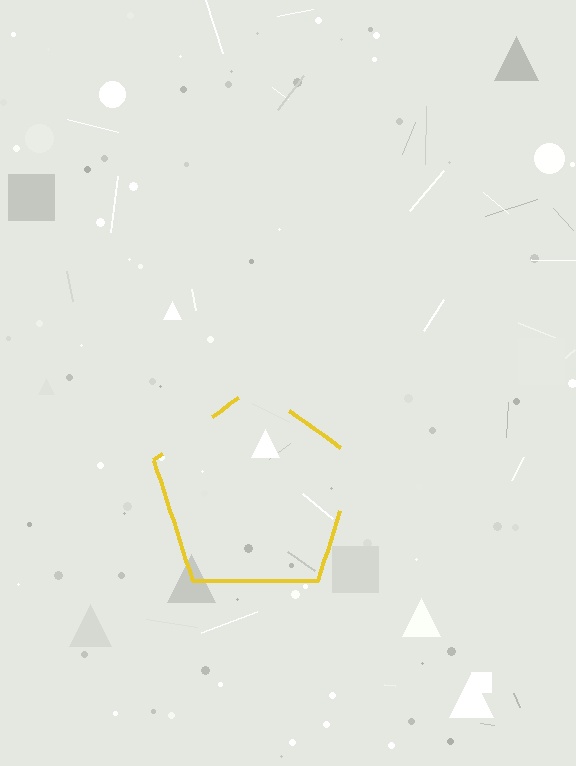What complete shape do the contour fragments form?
The contour fragments form a pentagon.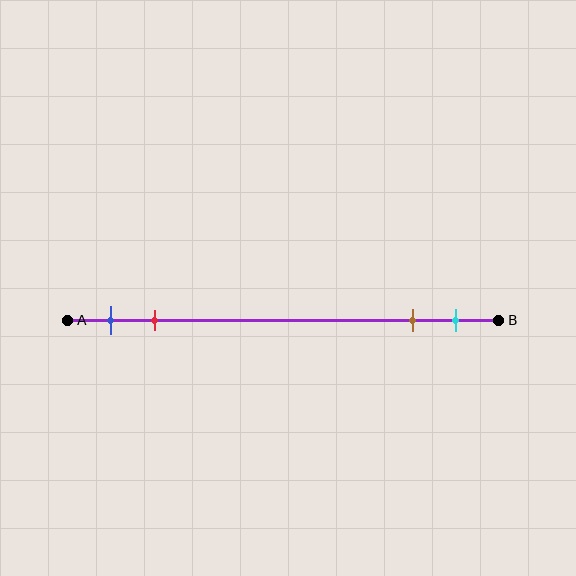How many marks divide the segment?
There are 4 marks dividing the segment.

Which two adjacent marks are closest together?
The brown and cyan marks are the closest adjacent pair.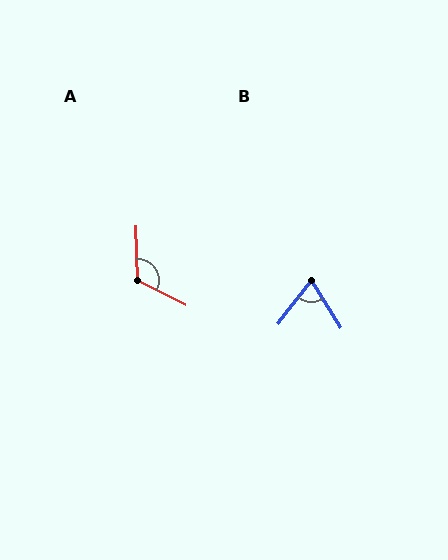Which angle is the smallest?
B, at approximately 69 degrees.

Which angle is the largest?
A, at approximately 119 degrees.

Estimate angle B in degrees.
Approximately 69 degrees.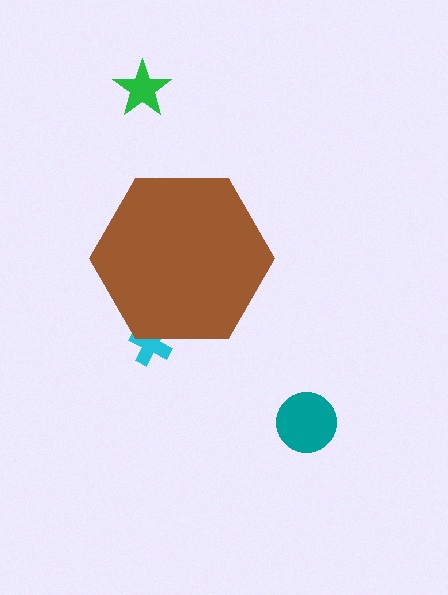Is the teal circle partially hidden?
No, the teal circle is fully visible.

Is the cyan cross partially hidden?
Yes, the cyan cross is partially hidden behind the brown hexagon.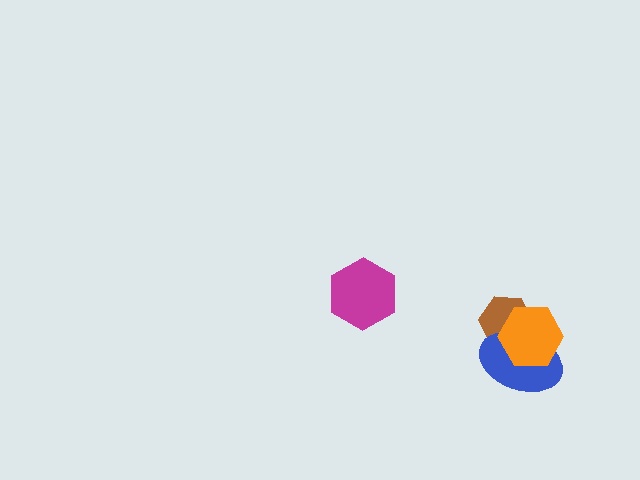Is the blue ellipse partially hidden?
Yes, it is partially covered by another shape.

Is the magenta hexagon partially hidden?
No, no other shape covers it.